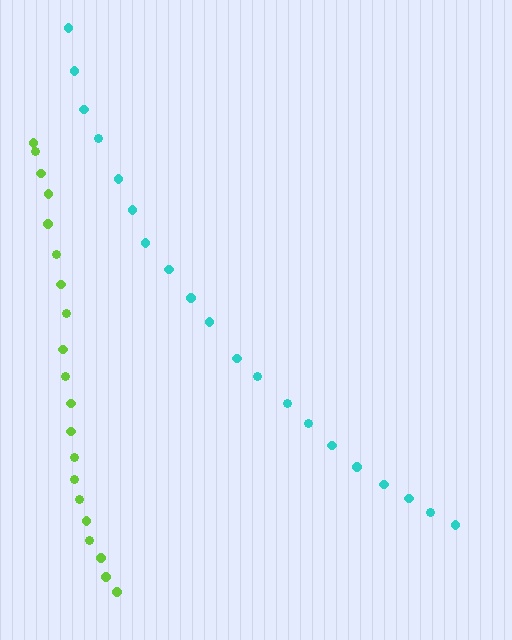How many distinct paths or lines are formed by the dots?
There are 2 distinct paths.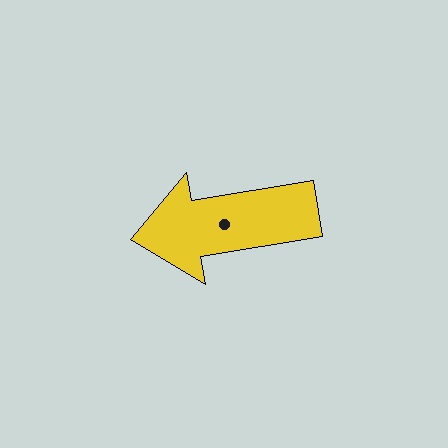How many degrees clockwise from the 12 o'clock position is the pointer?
Approximately 261 degrees.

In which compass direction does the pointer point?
West.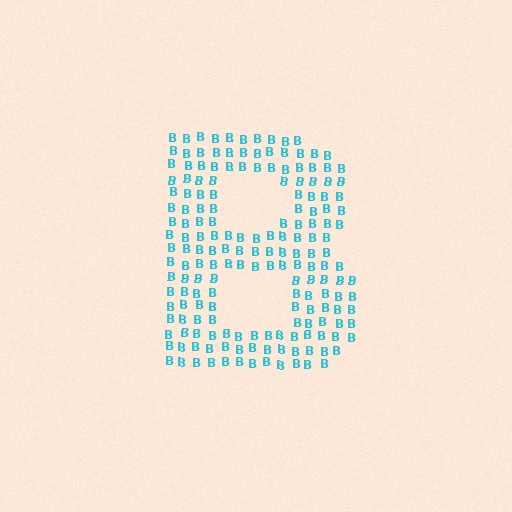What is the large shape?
The large shape is the letter B.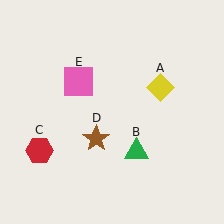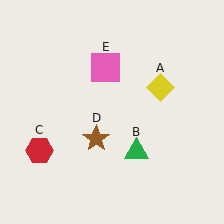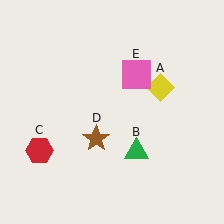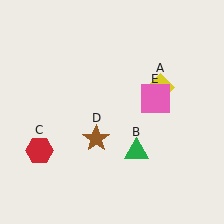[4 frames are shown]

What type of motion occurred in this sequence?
The pink square (object E) rotated clockwise around the center of the scene.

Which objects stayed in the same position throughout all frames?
Yellow diamond (object A) and green triangle (object B) and red hexagon (object C) and brown star (object D) remained stationary.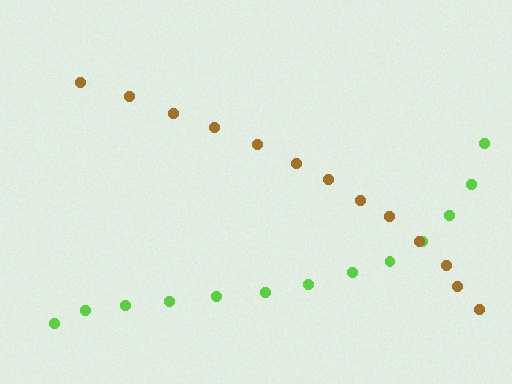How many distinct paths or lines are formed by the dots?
There are 2 distinct paths.